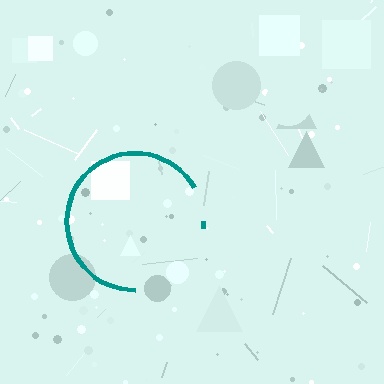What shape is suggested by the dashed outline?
The dashed outline suggests a circle.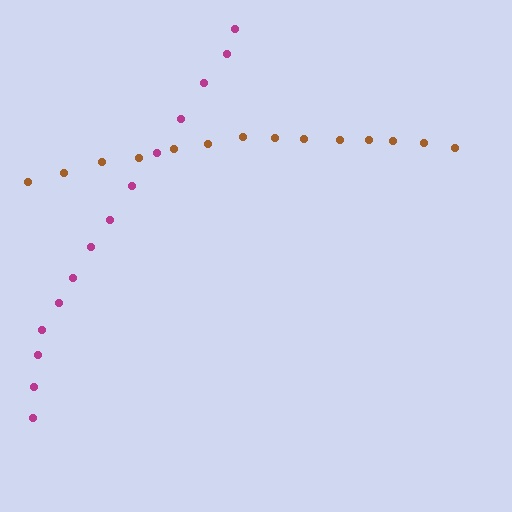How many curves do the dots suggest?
There are 2 distinct paths.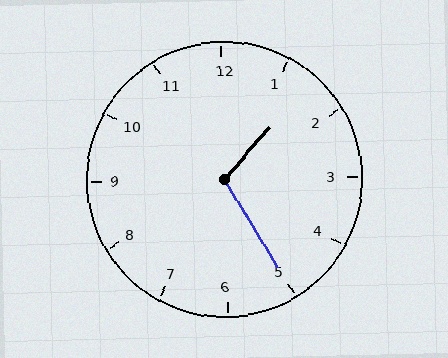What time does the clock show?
1:25.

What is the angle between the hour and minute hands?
Approximately 108 degrees.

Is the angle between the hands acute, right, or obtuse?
It is obtuse.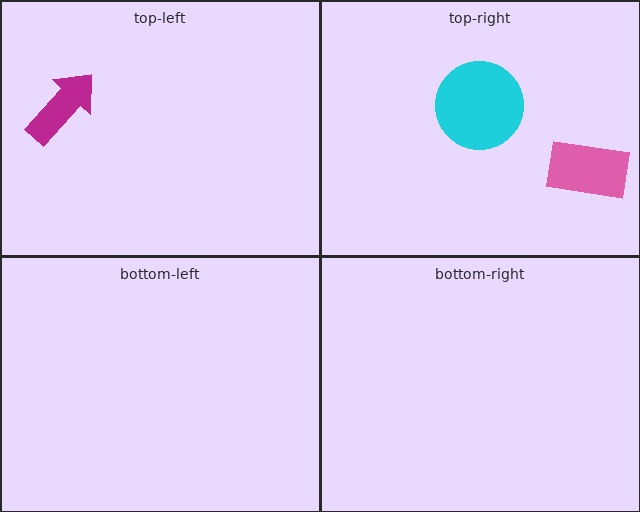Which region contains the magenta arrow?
The top-left region.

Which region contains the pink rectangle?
The top-right region.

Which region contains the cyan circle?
The top-right region.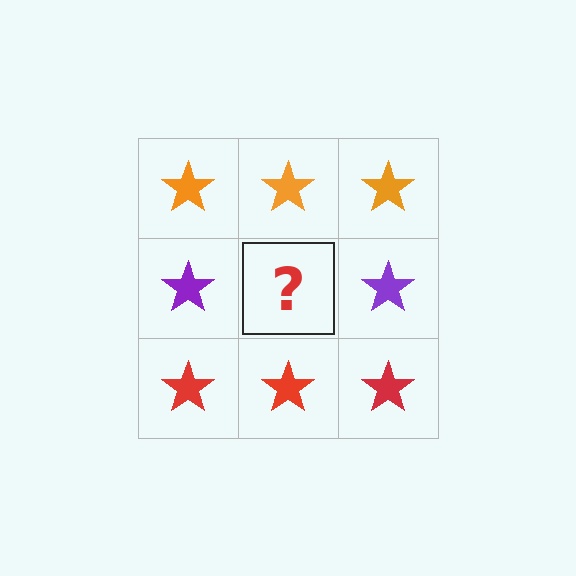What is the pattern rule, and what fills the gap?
The rule is that each row has a consistent color. The gap should be filled with a purple star.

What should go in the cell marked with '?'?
The missing cell should contain a purple star.